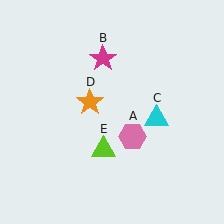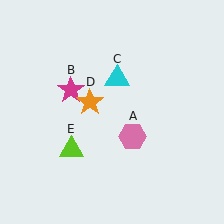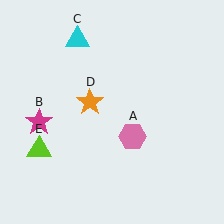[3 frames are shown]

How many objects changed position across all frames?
3 objects changed position: magenta star (object B), cyan triangle (object C), lime triangle (object E).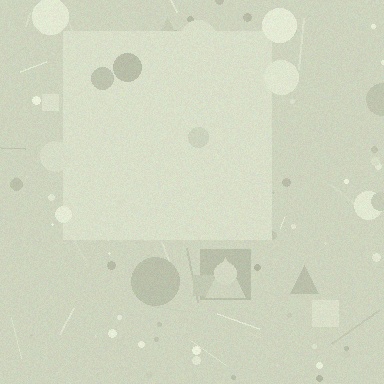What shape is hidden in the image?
A square is hidden in the image.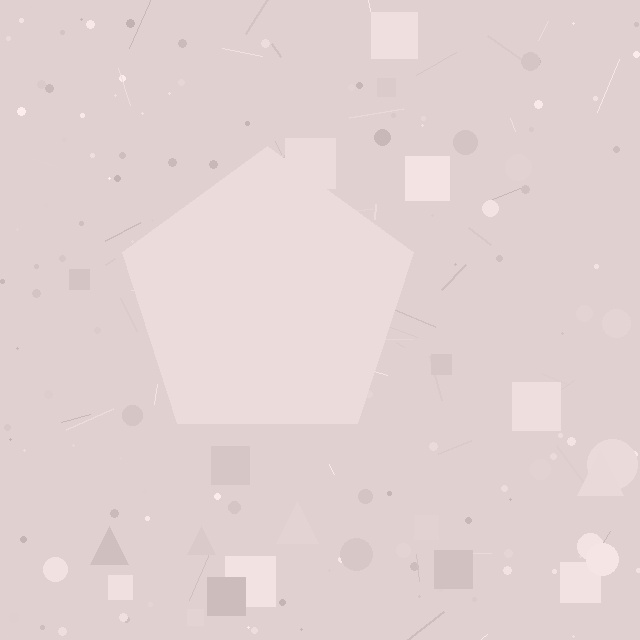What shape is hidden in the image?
A pentagon is hidden in the image.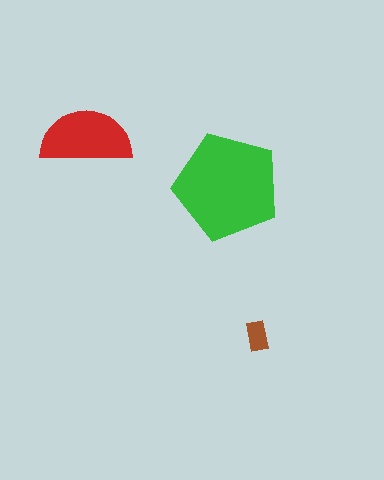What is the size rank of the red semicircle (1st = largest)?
2nd.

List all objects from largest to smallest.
The green pentagon, the red semicircle, the brown rectangle.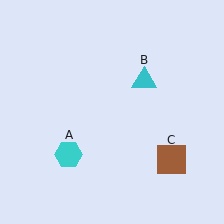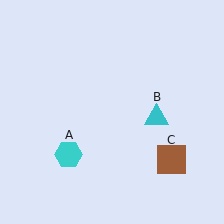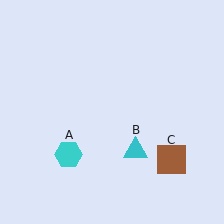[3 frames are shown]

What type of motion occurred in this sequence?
The cyan triangle (object B) rotated clockwise around the center of the scene.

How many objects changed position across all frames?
1 object changed position: cyan triangle (object B).